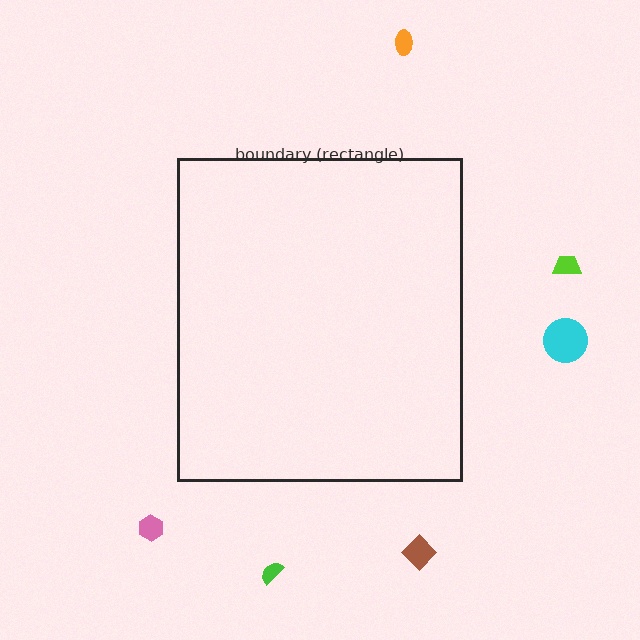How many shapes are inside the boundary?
0 inside, 6 outside.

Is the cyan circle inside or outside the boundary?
Outside.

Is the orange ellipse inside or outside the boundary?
Outside.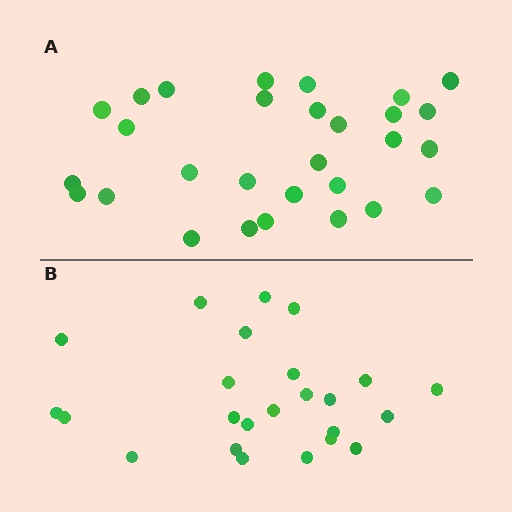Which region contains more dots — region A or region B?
Region A (the top region) has more dots.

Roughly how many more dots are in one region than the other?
Region A has about 5 more dots than region B.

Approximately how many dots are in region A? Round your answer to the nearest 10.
About 30 dots. (The exact count is 29, which rounds to 30.)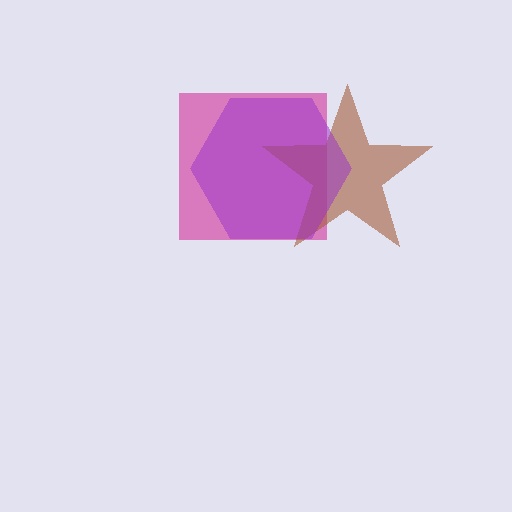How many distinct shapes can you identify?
There are 3 distinct shapes: a magenta square, a brown star, a purple hexagon.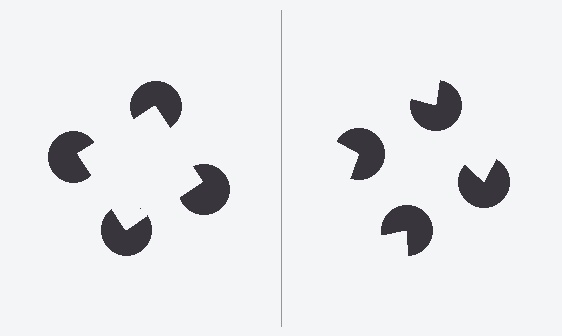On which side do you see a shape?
An illusory square appears on the left side. On the right side the wedge cuts are rotated, so no coherent shape forms.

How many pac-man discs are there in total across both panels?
8 — 4 on each side.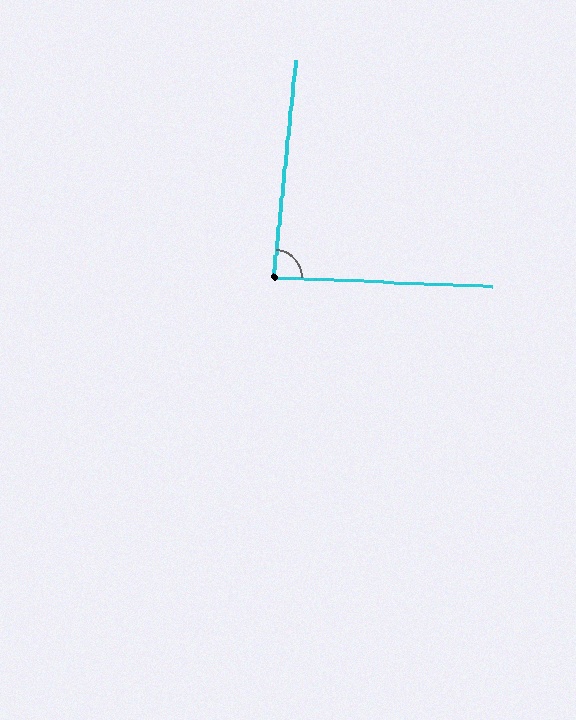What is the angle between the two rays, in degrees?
Approximately 86 degrees.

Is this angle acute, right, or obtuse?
It is approximately a right angle.